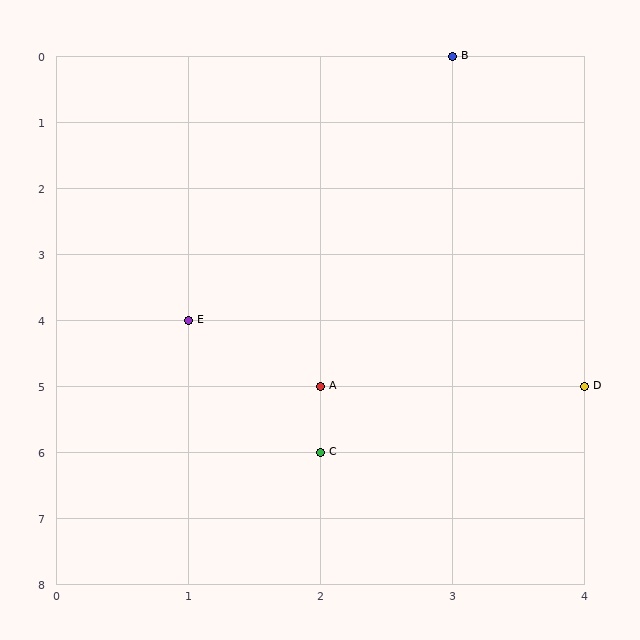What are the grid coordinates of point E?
Point E is at grid coordinates (1, 4).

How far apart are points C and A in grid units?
Points C and A are 1 row apart.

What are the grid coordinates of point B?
Point B is at grid coordinates (3, 0).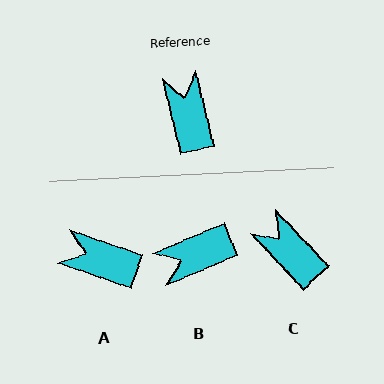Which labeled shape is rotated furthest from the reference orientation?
B, about 100 degrees away.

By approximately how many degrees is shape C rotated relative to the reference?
Approximately 30 degrees counter-clockwise.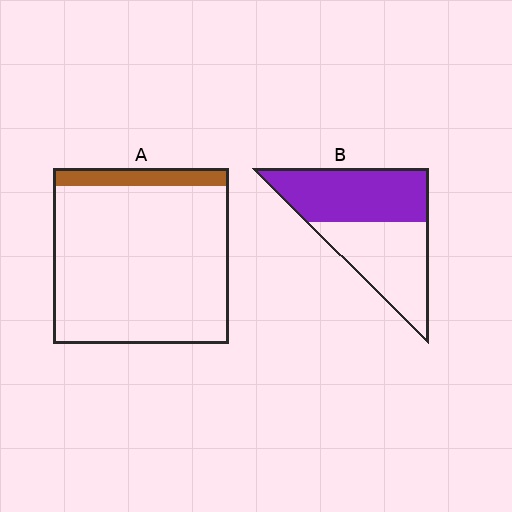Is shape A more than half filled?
No.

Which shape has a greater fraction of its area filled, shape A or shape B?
Shape B.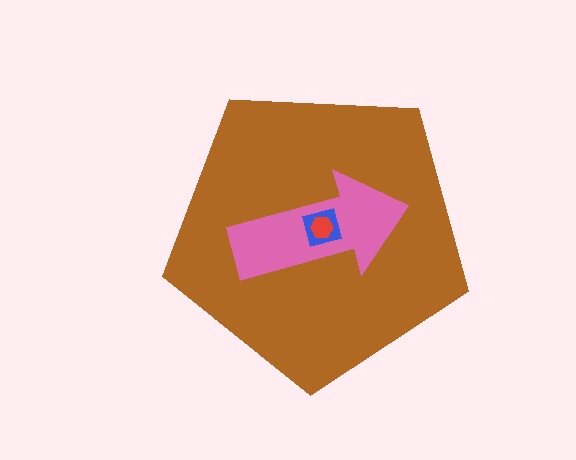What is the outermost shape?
The brown pentagon.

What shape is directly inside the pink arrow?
The blue square.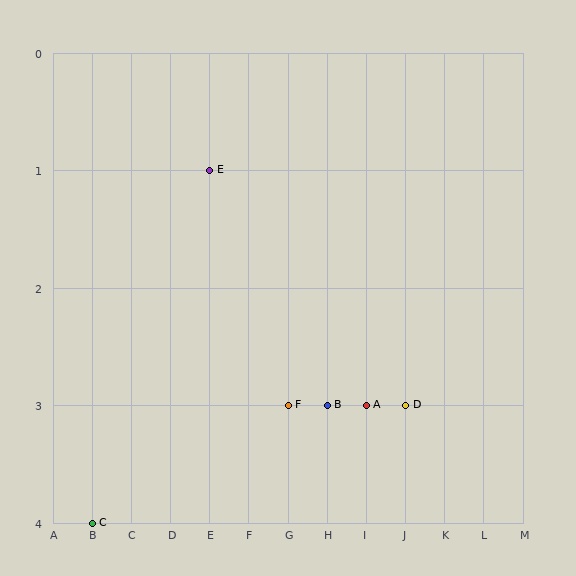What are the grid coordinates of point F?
Point F is at grid coordinates (G, 3).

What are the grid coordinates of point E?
Point E is at grid coordinates (E, 1).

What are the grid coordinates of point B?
Point B is at grid coordinates (H, 3).